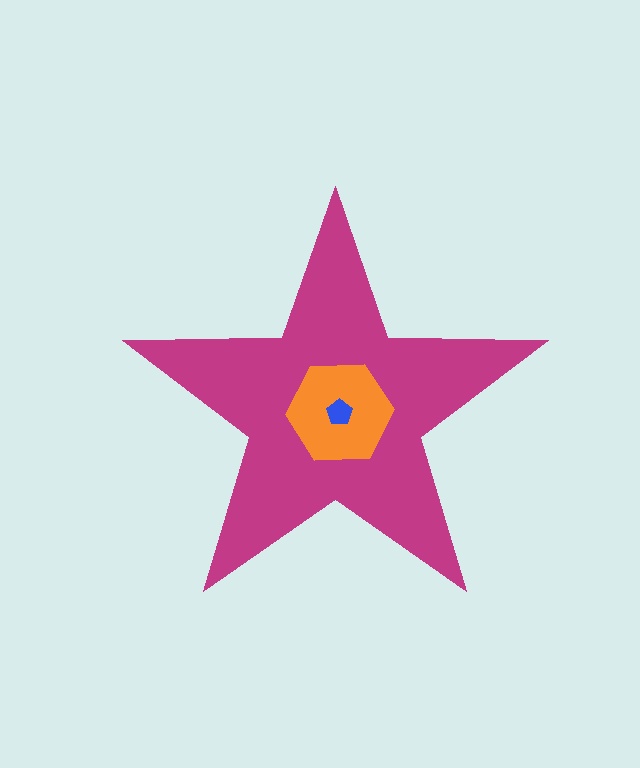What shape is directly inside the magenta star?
The orange hexagon.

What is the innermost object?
The blue pentagon.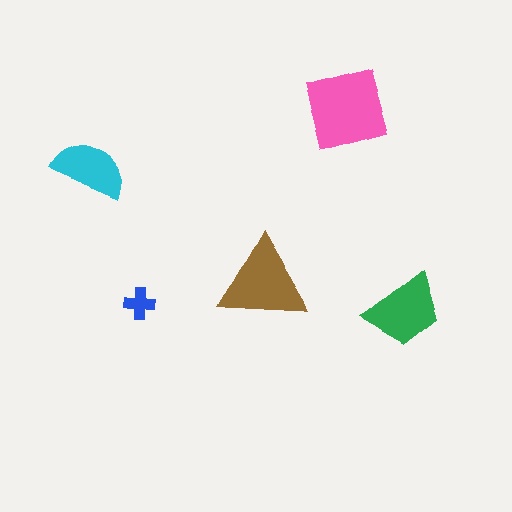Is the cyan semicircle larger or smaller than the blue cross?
Larger.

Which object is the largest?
The pink square.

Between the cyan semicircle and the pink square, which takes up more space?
The pink square.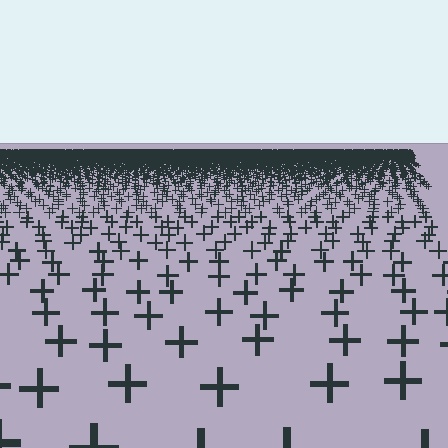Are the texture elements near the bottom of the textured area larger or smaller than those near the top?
Larger. Near the bottom, elements are closer to the viewer and appear at a bigger on-screen size.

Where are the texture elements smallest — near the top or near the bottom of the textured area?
Near the top.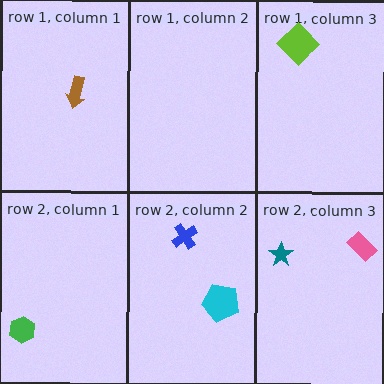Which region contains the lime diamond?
The row 1, column 3 region.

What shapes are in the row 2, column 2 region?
The blue cross, the cyan pentagon.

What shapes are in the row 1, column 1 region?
The brown arrow.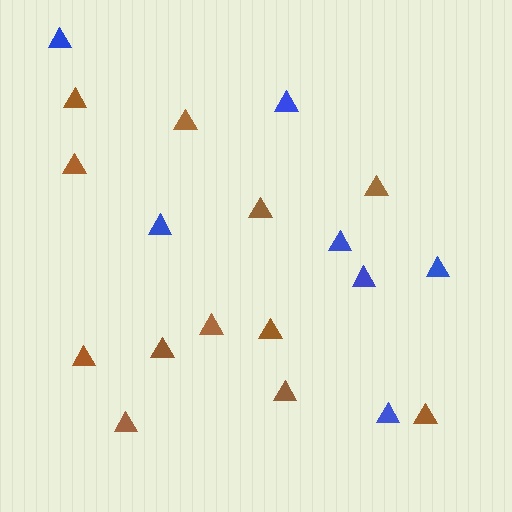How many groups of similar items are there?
There are 2 groups: one group of brown triangles (12) and one group of blue triangles (7).